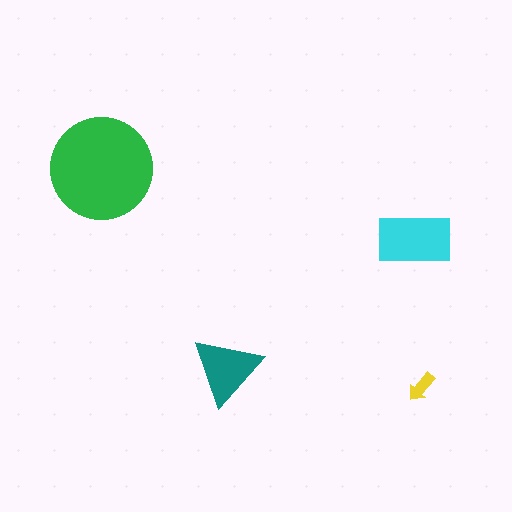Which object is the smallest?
The yellow arrow.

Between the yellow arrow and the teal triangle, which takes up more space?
The teal triangle.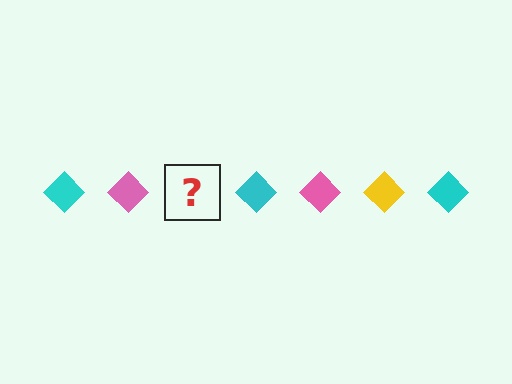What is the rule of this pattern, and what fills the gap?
The rule is that the pattern cycles through cyan, pink, yellow diamonds. The gap should be filled with a yellow diamond.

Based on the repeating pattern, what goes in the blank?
The blank should be a yellow diamond.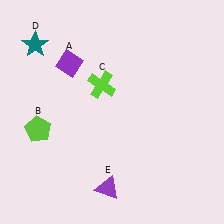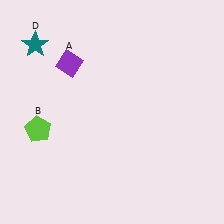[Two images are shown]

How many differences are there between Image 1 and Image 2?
There are 2 differences between the two images.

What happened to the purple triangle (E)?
The purple triangle (E) was removed in Image 2. It was in the bottom-left area of Image 1.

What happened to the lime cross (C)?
The lime cross (C) was removed in Image 2. It was in the top-left area of Image 1.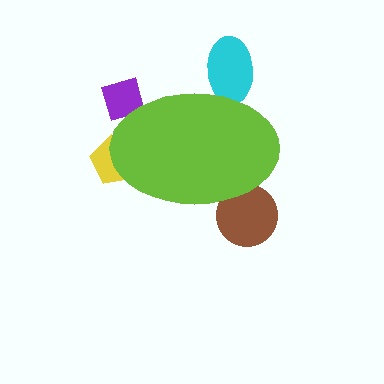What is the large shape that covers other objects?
A lime ellipse.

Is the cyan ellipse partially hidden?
Yes, the cyan ellipse is partially hidden behind the lime ellipse.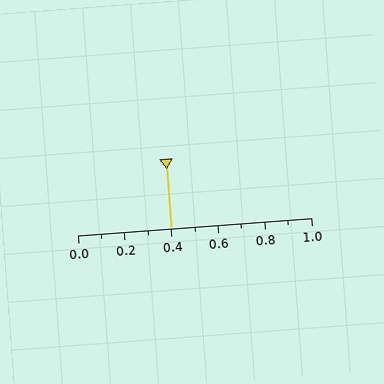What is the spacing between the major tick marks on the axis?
The major ticks are spaced 0.2 apart.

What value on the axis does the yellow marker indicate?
The marker indicates approximately 0.4.